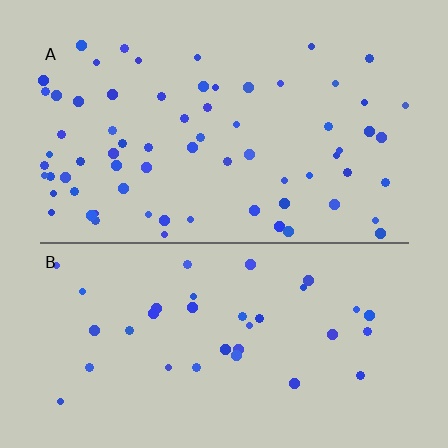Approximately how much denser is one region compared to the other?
Approximately 1.9× — region A over region B.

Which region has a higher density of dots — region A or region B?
A (the top).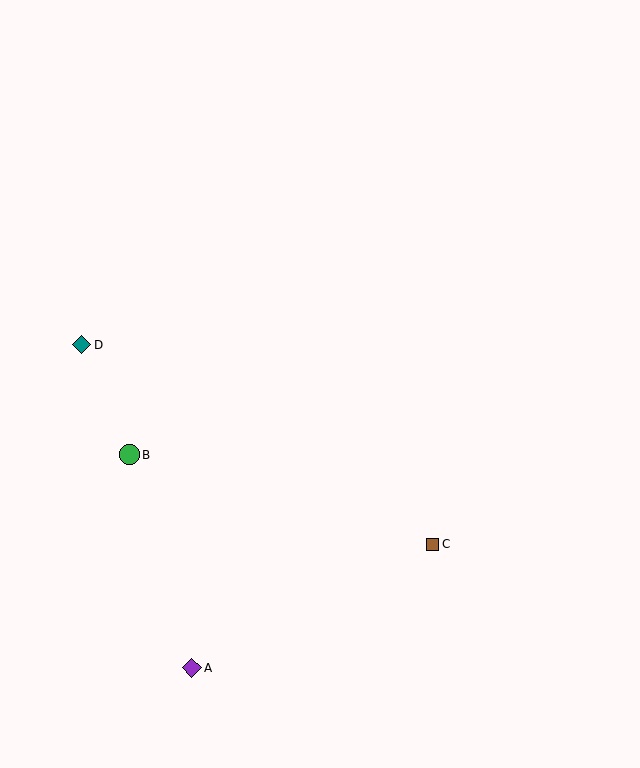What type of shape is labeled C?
Shape C is a brown square.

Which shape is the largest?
The green circle (labeled B) is the largest.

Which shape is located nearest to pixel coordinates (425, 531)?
The brown square (labeled C) at (433, 544) is nearest to that location.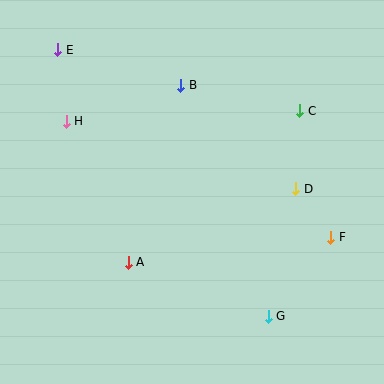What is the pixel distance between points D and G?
The distance between D and G is 130 pixels.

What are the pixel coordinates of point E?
Point E is at (58, 50).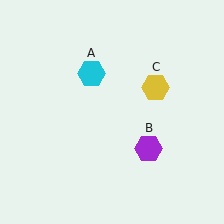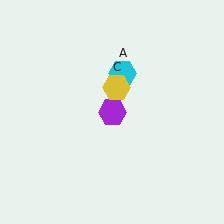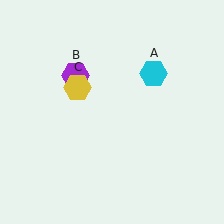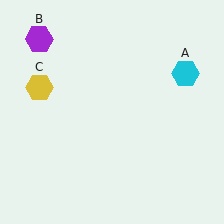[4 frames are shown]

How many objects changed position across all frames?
3 objects changed position: cyan hexagon (object A), purple hexagon (object B), yellow hexagon (object C).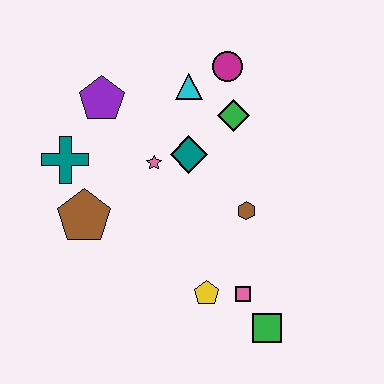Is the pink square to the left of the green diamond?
No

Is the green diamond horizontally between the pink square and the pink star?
Yes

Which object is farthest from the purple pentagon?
The green square is farthest from the purple pentagon.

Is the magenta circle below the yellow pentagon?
No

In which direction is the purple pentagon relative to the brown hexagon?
The purple pentagon is to the left of the brown hexagon.